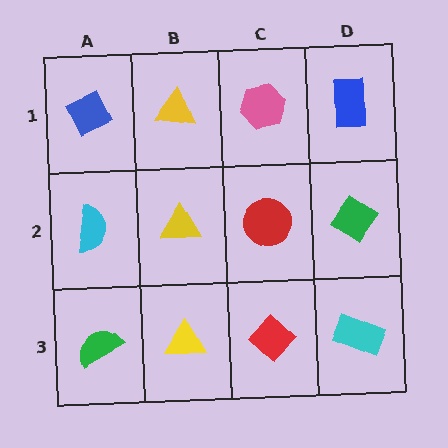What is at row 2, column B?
A yellow triangle.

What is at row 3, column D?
A cyan rectangle.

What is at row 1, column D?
A blue rectangle.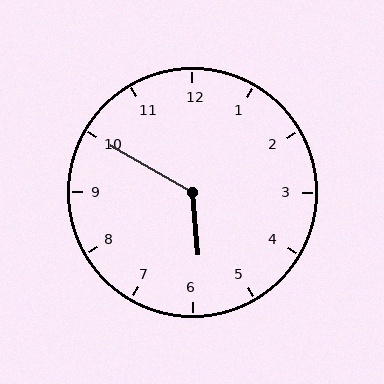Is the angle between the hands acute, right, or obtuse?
It is obtuse.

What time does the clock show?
5:50.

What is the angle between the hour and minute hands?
Approximately 125 degrees.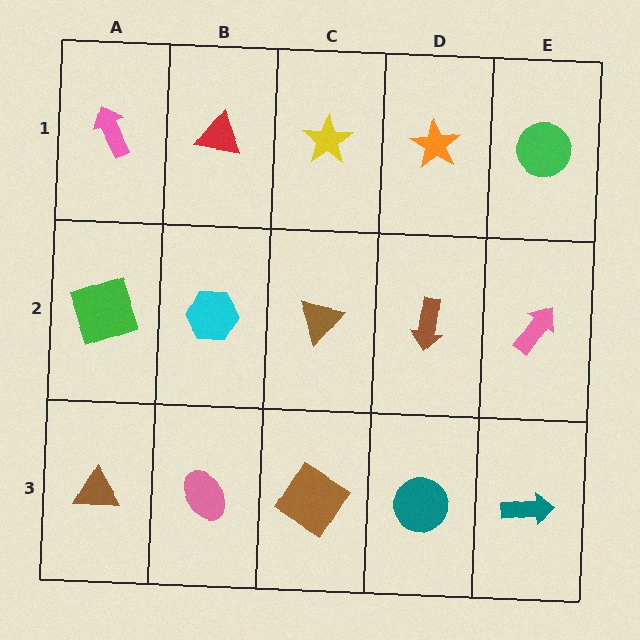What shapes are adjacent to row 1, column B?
A cyan hexagon (row 2, column B), a pink arrow (row 1, column A), a yellow star (row 1, column C).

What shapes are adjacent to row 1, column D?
A brown arrow (row 2, column D), a yellow star (row 1, column C), a green circle (row 1, column E).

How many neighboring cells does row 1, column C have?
3.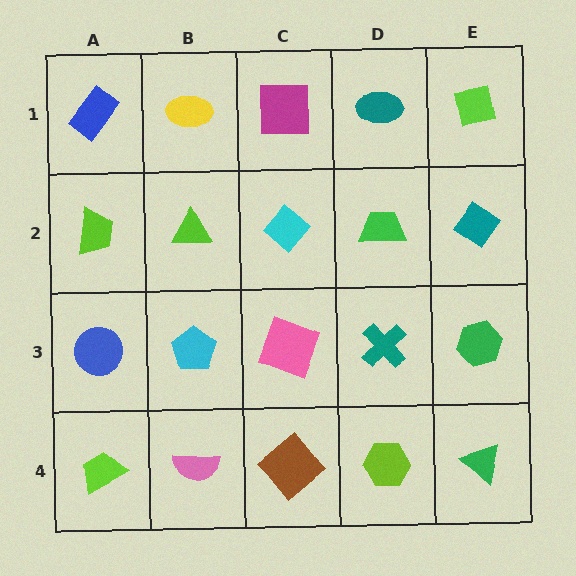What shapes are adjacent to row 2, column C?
A magenta square (row 1, column C), a pink square (row 3, column C), a lime triangle (row 2, column B), a green trapezoid (row 2, column D).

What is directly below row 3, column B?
A pink semicircle.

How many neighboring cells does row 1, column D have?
3.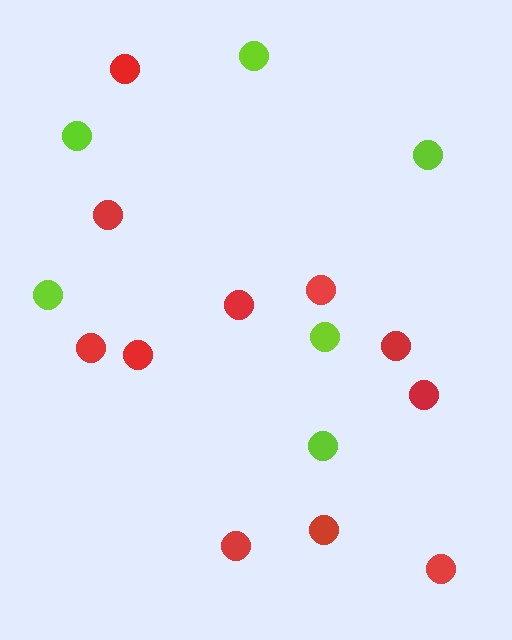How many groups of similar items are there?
There are 2 groups: one group of red circles (11) and one group of lime circles (6).